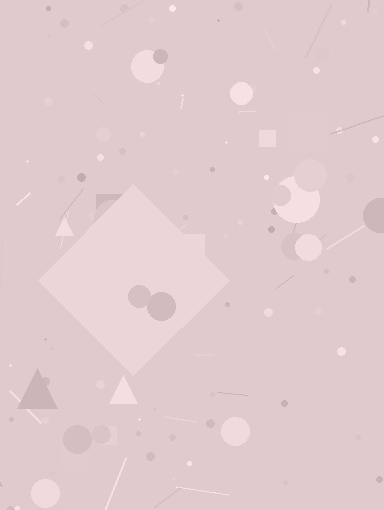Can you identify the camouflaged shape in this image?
The camouflaged shape is a diamond.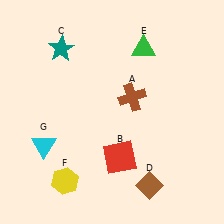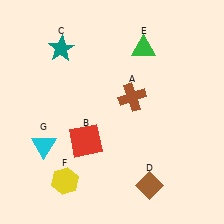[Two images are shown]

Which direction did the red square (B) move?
The red square (B) moved left.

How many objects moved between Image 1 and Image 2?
1 object moved between the two images.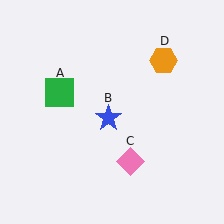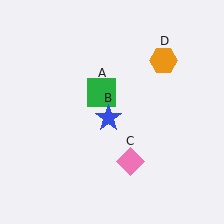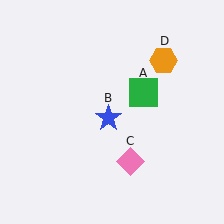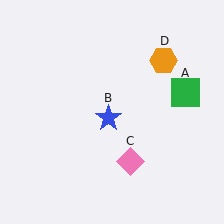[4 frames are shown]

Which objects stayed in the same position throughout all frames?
Blue star (object B) and pink diamond (object C) and orange hexagon (object D) remained stationary.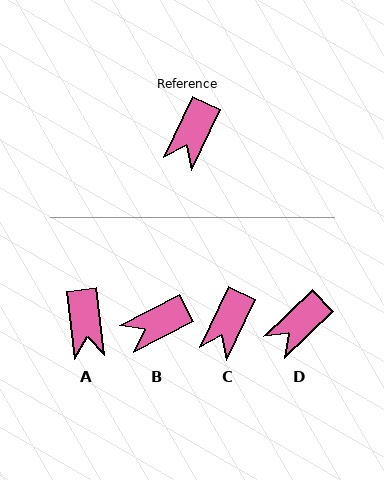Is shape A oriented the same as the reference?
No, it is off by about 32 degrees.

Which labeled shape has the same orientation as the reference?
C.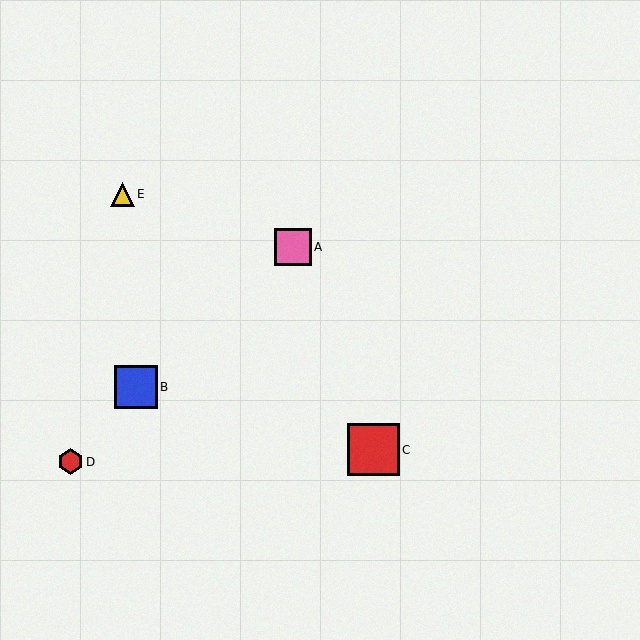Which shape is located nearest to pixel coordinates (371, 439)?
The red square (labeled C) at (374, 450) is nearest to that location.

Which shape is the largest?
The red square (labeled C) is the largest.